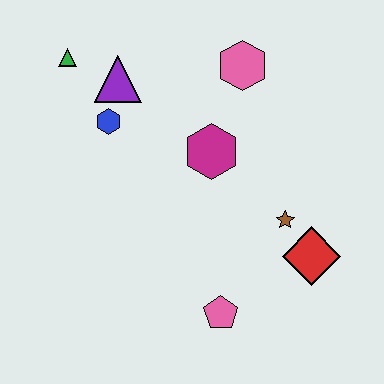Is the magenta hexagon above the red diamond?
Yes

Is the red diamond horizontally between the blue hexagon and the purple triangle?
No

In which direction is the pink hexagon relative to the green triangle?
The pink hexagon is to the right of the green triangle.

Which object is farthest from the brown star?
The green triangle is farthest from the brown star.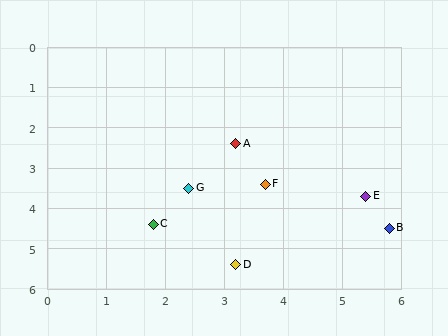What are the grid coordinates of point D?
Point D is at approximately (3.2, 5.4).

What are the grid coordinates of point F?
Point F is at approximately (3.7, 3.4).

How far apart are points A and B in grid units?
Points A and B are about 3.3 grid units apart.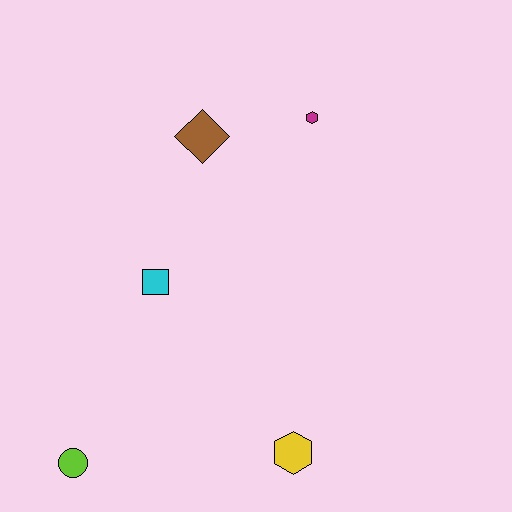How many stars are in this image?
There are no stars.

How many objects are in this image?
There are 5 objects.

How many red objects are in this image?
There are no red objects.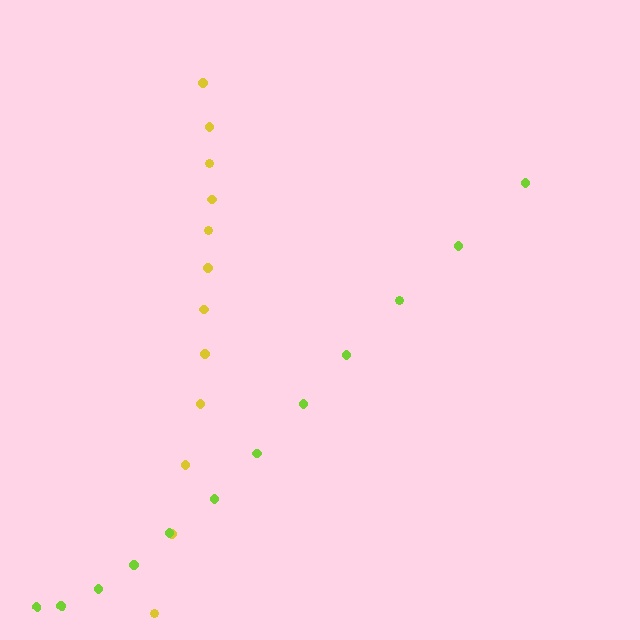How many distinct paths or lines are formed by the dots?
There are 2 distinct paths.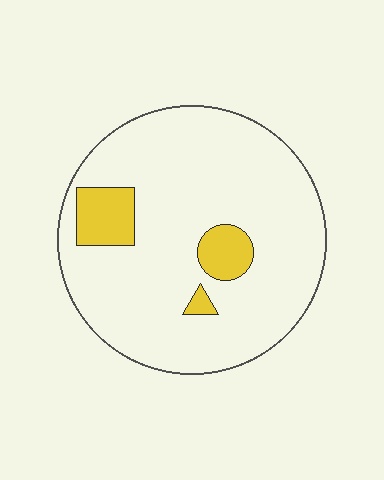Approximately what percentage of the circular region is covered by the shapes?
Approximately 10%.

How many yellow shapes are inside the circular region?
3.